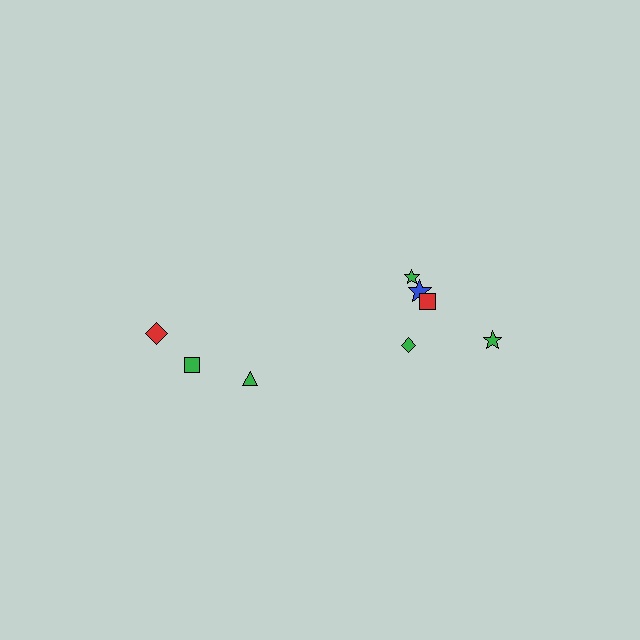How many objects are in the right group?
There are 5 objects.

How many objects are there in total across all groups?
There are 8 objects.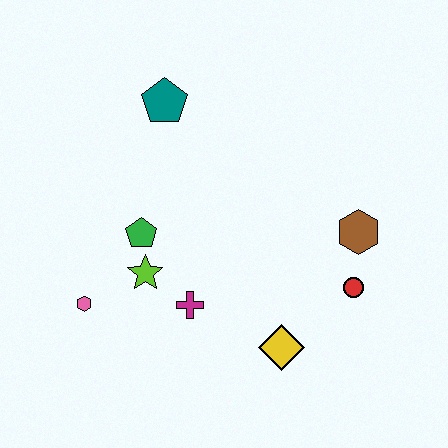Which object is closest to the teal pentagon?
The green pentagon is closest to the teal pentagon.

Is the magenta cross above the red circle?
No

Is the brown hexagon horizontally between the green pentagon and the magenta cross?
No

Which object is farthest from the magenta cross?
The teal pentagon is farthest from the magenta cross.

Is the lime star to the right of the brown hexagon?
No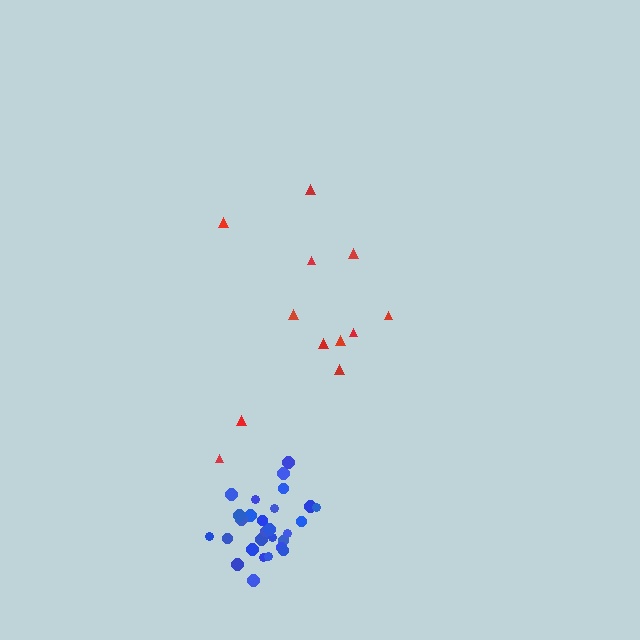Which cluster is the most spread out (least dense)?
Red.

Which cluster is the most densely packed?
Blue.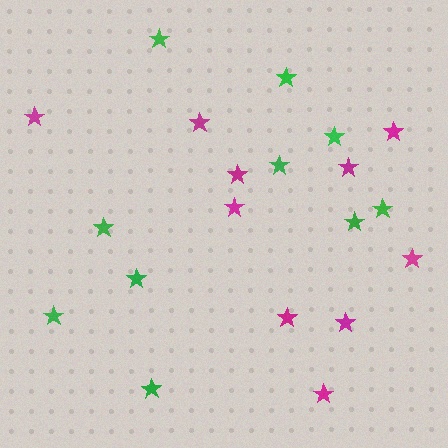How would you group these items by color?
There are 2 groups: one group of green stars (10) and one group of magenta stars (10).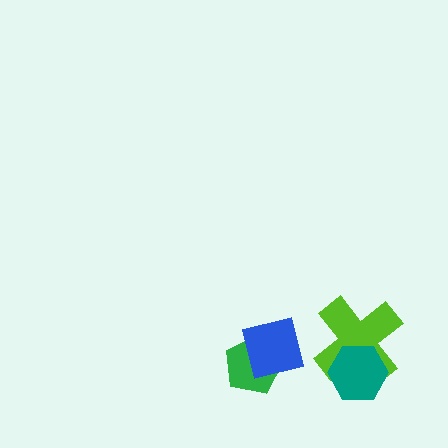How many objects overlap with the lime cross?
1 object overlaps with the lime cross.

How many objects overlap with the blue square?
1 object overlaps with the blue square.